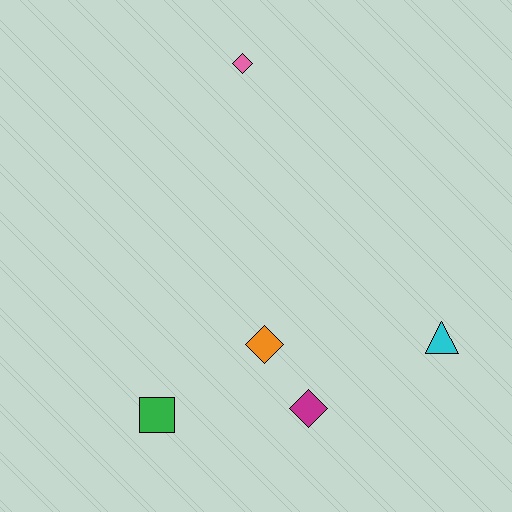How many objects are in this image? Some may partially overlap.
There are 5 objects.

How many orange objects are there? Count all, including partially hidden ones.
There is 1 orange object.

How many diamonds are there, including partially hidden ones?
There are 3 diamonds.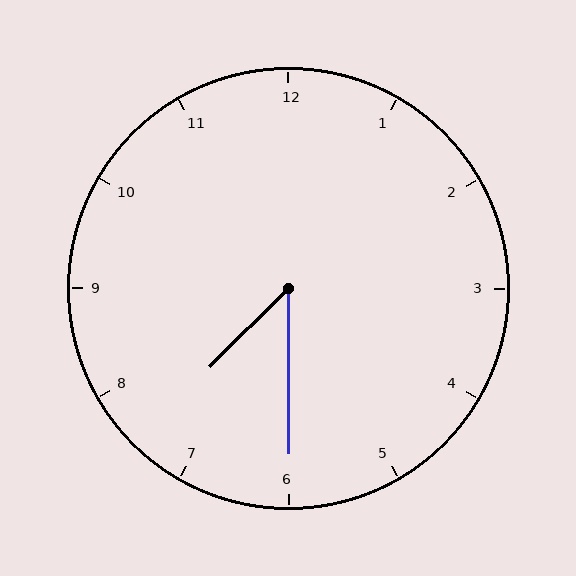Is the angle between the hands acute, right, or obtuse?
It is acute.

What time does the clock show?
7:30.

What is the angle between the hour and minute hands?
Approximately 45 degrees.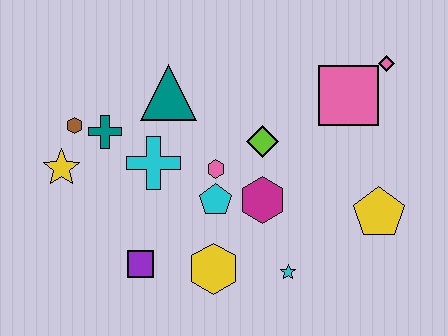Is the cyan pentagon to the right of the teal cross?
Yes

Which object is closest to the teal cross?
The brown hexagon is closest to the teal cross.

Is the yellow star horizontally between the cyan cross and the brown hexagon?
No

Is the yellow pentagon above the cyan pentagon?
No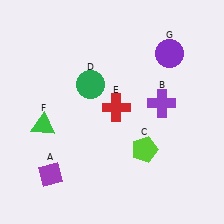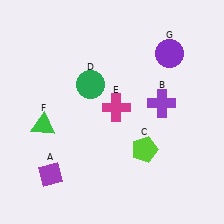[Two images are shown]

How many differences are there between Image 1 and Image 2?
There is 1 difference between the two images.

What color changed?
The cross (E) changed from red in Image 1 to magenta in Image 2.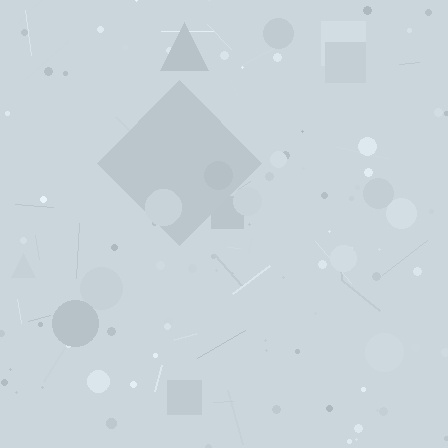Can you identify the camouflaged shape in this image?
The camouflaged shape is a diamond.